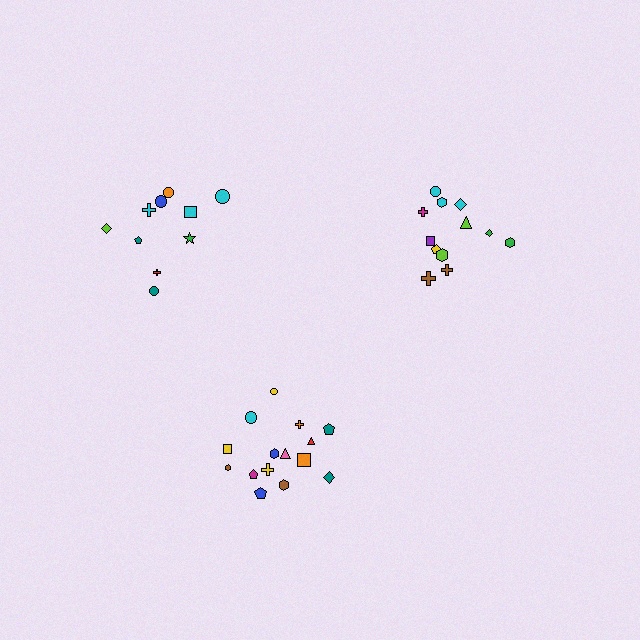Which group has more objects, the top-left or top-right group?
The top-right group.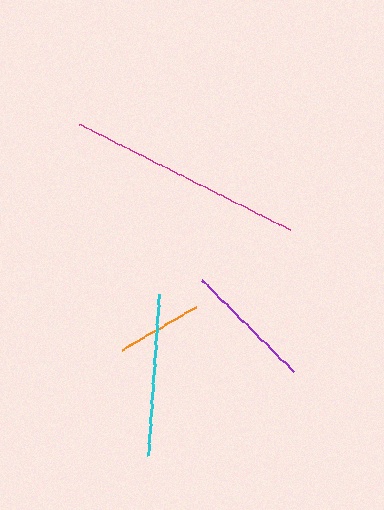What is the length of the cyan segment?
The cyan segment is approximately 162 pixels long.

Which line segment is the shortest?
The orange line is the shortest at approximately 85 pixels.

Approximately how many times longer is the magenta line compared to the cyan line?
The magenta line is approximately 1.5 times the length of the cyan line.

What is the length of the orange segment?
The orange segment is approximately 85 pixels long.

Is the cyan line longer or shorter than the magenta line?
The magenta line is longer than the cyan line.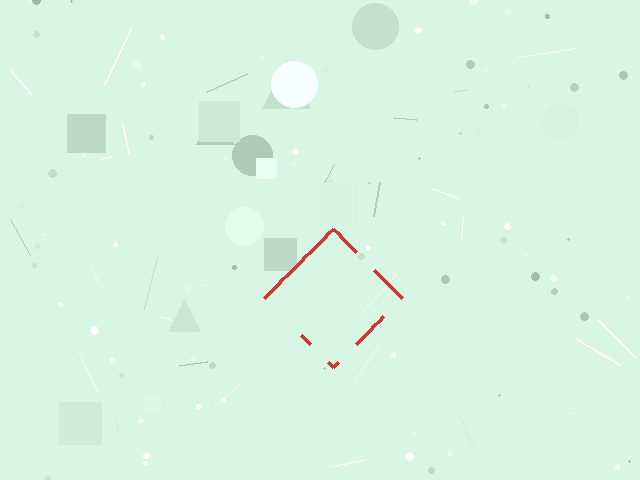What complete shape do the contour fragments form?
The contour fragments form a diamond.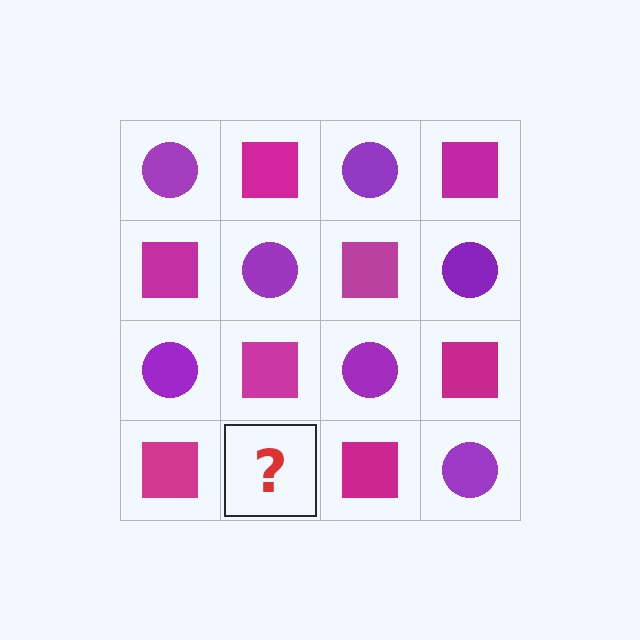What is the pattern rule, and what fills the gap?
The rule is that it alternates purple circle and magenta square in a checkerboard pattern. The gap should be filled with a purple circle.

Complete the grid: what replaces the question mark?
The question mark should be replaced with a purple circle.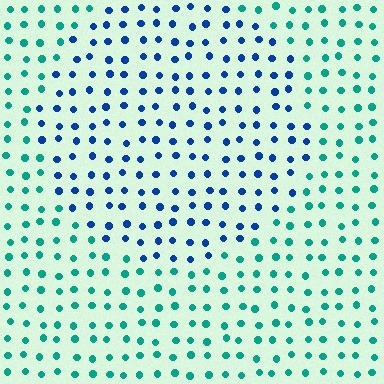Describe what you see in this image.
The image is filled with small teal elements in a uniform arrangement. A circle-shaped region is visible where the elements are tinted to a slightly different hue, forming a subtle color boundary.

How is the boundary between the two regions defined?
The boundary is defined purely by a slight shift in hue (about 50 degrees). Spacing, size, and orientation are identical on both sides.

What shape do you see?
I see a circle.